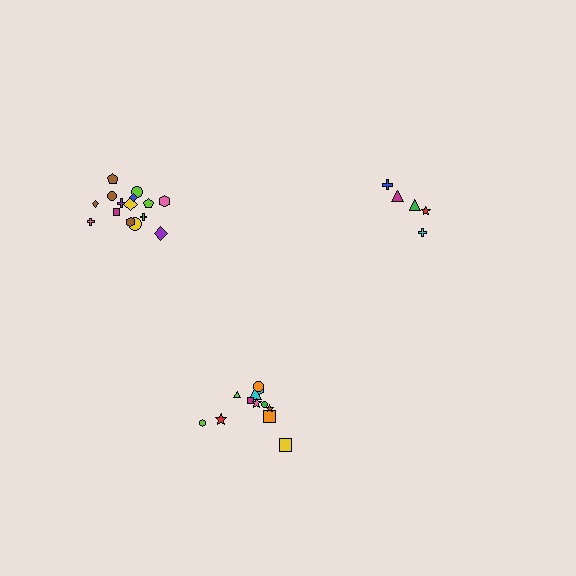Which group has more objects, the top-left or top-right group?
The top-left group.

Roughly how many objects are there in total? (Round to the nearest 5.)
Roughly 30 objects in total.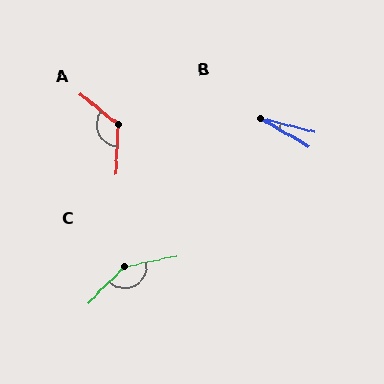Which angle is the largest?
C, at approximately 146 degrees.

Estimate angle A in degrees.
Approximately 126 degrees.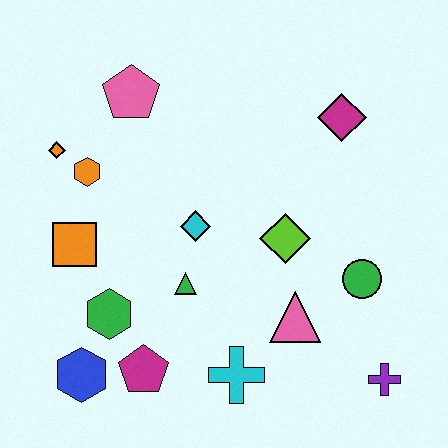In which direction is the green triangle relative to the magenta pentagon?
The green triangle is above the magenta pentagon.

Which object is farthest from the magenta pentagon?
The magenta diamond is farthest from the magenta pentagon.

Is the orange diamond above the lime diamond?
Yes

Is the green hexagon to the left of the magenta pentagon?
Yes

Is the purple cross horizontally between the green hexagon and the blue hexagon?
No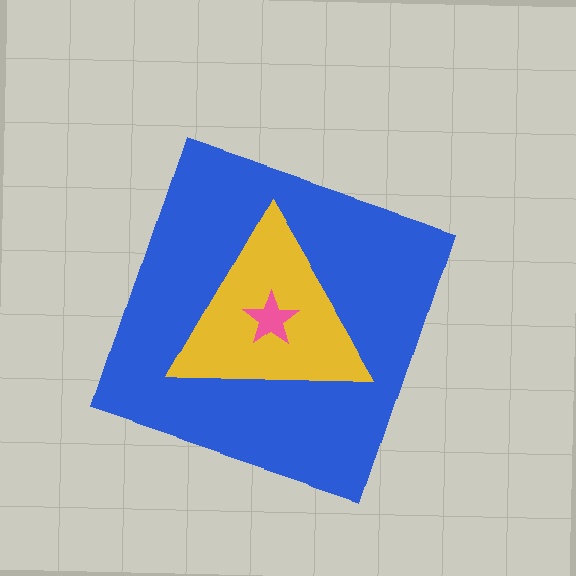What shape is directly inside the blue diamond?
The yellow triangle.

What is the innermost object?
The pink star.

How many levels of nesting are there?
3.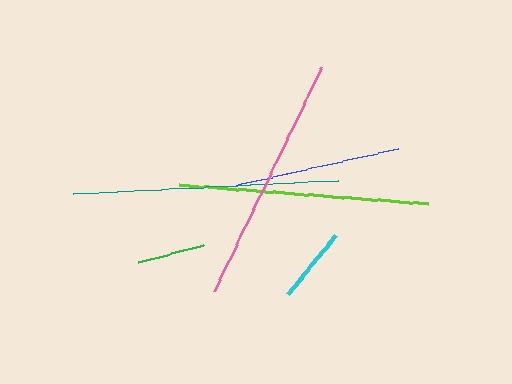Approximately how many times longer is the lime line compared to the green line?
The lime line is approximately 3.7 times the length of the green line.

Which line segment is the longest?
The teal line is the longest at approximately 265 pixels.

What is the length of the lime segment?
The lime segment is approximately 250 pixels long.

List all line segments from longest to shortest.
From longest to shortest: teal, lime, pink, blue, cyan, green.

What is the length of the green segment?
The green segment is approximately 68 pixels long.